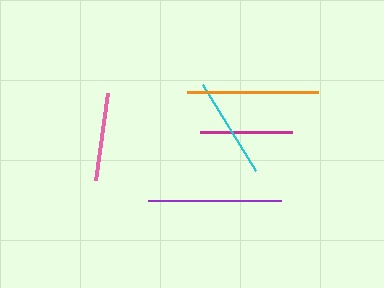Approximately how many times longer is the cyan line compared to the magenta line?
The cyan line is approximately 1.1 times the length of the magenta line.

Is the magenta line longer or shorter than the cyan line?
The cyan line is longer than the magenta line.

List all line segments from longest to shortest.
From longest to shortest: purple, orange, cyan, magenta, pink.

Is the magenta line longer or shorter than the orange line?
The orange line is longer than the magenta line.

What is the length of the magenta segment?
The magenta segment is approximately 91 pixels long.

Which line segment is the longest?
The purple line is the longest at approximately 133 pixels.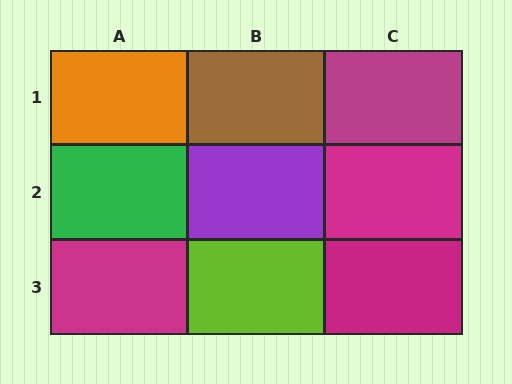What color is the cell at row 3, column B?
Lime.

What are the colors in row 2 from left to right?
Green, purple, magenta.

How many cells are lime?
1 cell is lime.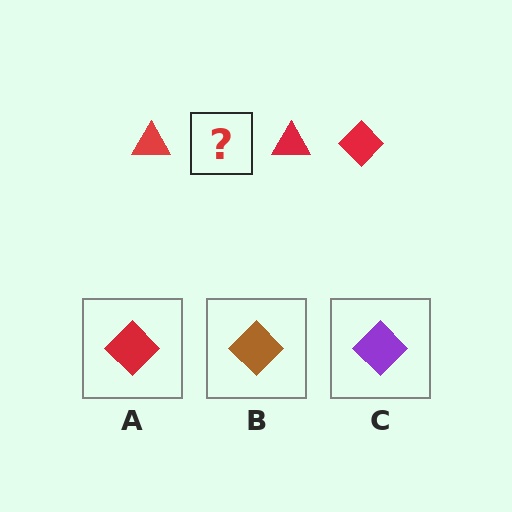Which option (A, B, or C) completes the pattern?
A.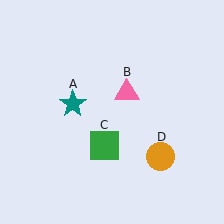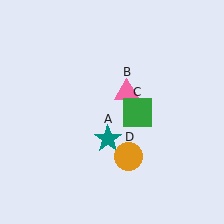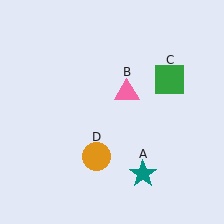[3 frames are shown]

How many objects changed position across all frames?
3 objects changed position: teal star (object A), green square (object C), orange circle (object D).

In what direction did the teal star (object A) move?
The teal star (object A) moved down and to the right.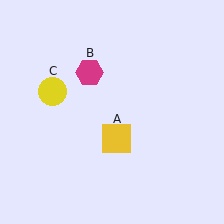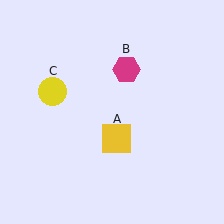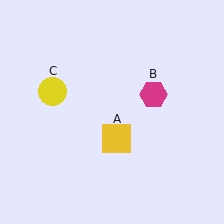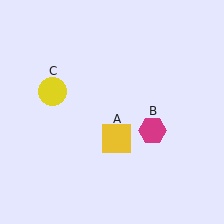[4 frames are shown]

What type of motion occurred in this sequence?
The magenta hexagon (object B) rotated clockwise around the center of the scene.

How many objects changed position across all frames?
1 object changed position: magenta hexagon (object B).